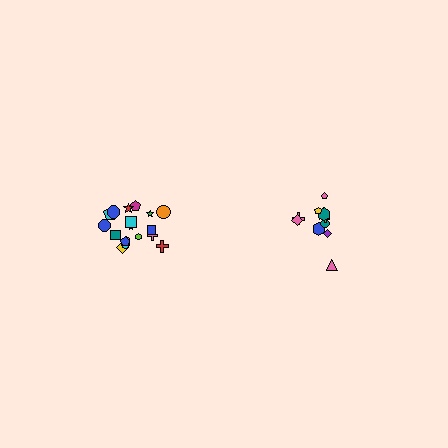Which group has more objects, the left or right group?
The left group.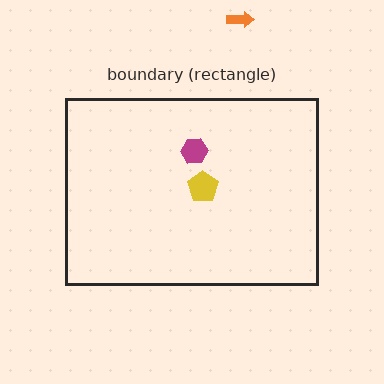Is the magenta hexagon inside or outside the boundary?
Inside.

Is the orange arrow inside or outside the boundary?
Outside.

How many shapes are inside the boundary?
2 inside, 1 outside.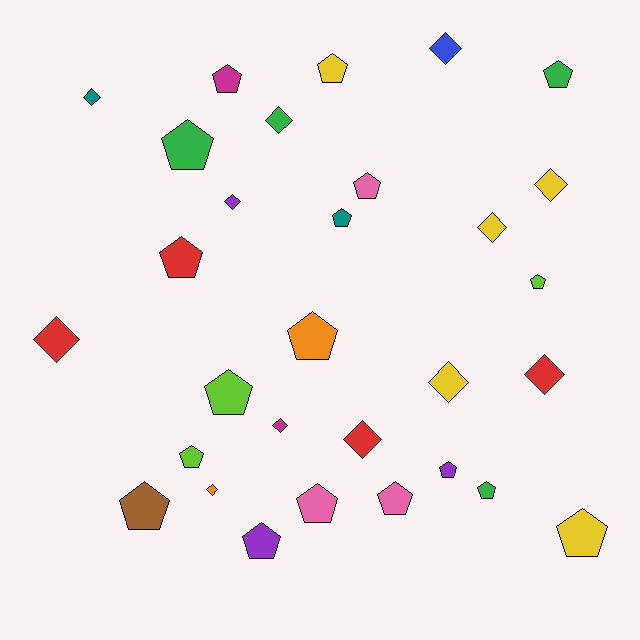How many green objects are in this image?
There are 4 green objects.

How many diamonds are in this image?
There are 12 diamonds.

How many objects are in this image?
There are 30 objects.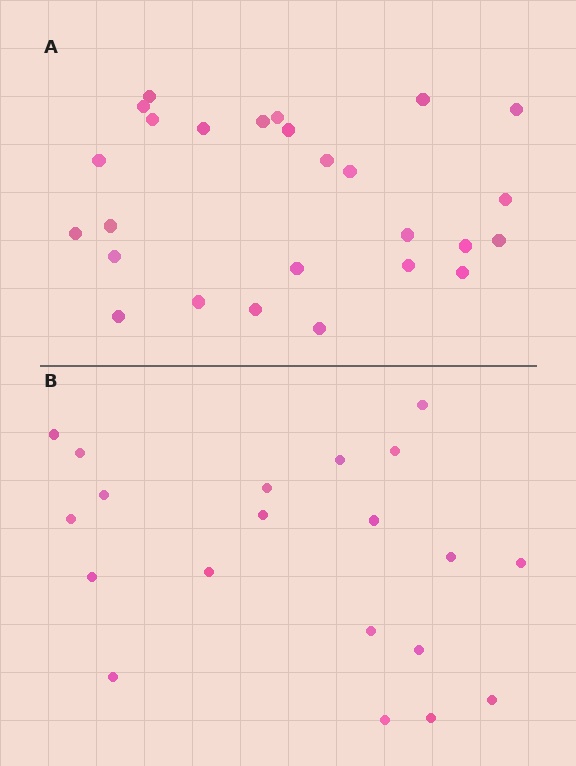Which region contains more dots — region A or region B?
Region A (the top region) has more dots.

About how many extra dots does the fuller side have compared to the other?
Region A has about 6 more dots than region B.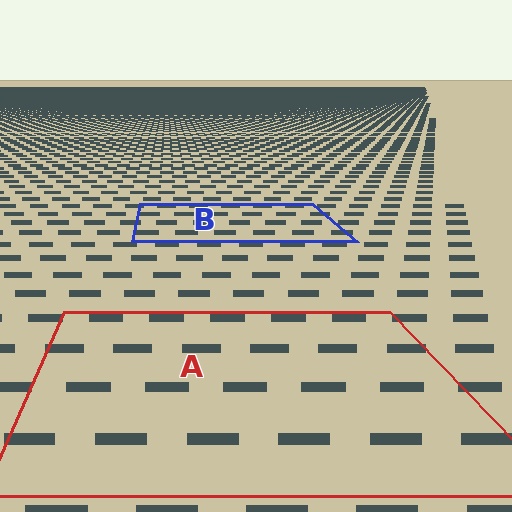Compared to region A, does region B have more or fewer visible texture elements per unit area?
Region B has more texture elements per unit area — they are packed more densely because it is farther away.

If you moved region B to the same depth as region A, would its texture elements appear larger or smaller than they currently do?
They would appear larger. At a closer depth, the same texture elements are projected at a bigger on-screen size.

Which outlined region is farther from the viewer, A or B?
Region B is farther from the viewer — the texture elements inside it appear smaller and more densely packed.